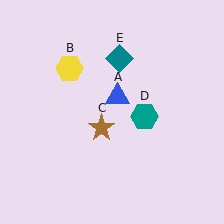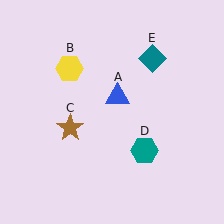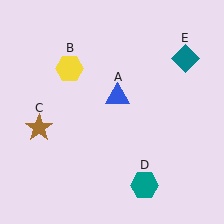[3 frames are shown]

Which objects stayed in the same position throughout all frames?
Blue triangle (object A) and yellow hexagon (object B) remained stationary.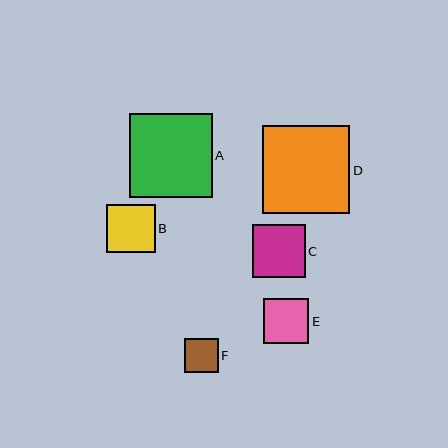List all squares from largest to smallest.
From largest to smallest: D, A, C, B, E, F.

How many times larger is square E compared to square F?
Square E is approximately 1.4 times the size of square F.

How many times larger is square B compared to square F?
Square B is approximately 1.5 times the size of square F.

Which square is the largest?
Square D is the largest with a size of approximately 87 pixels.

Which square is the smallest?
Square F is the smallest with a size of approximately 33 pixels.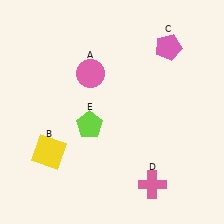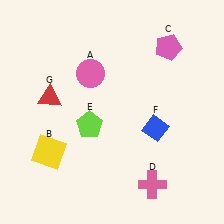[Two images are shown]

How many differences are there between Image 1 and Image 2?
There are 2 differences between the two images.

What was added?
A blue diamond (F), a red triangle (G) were added in Image 2.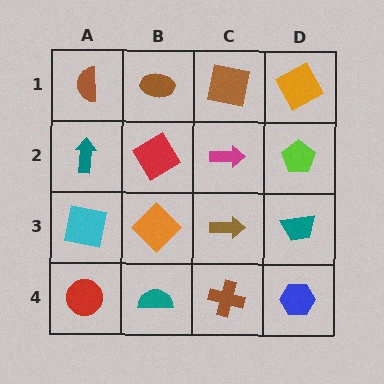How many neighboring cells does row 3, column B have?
4.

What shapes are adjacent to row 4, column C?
A brown arrow (row 3, column C), a teal semicircle (row 4, column B), a blue hexagon (row 4, column D).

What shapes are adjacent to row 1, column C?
A magenta arrow (row 2, column C), a brown ellipse (row 1, column B), an orange square (row 1, column D).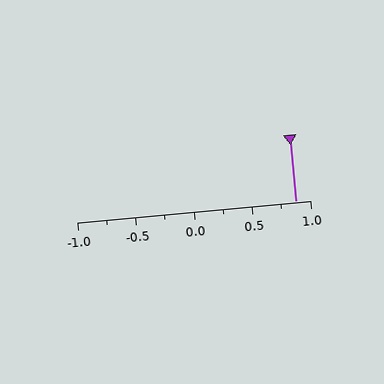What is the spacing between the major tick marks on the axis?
The major ticks are spaced 0.5 apart.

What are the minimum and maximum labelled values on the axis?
The axis runs from -1.0 to 1.0.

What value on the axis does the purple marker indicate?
The marker indicates approximately 0.88.